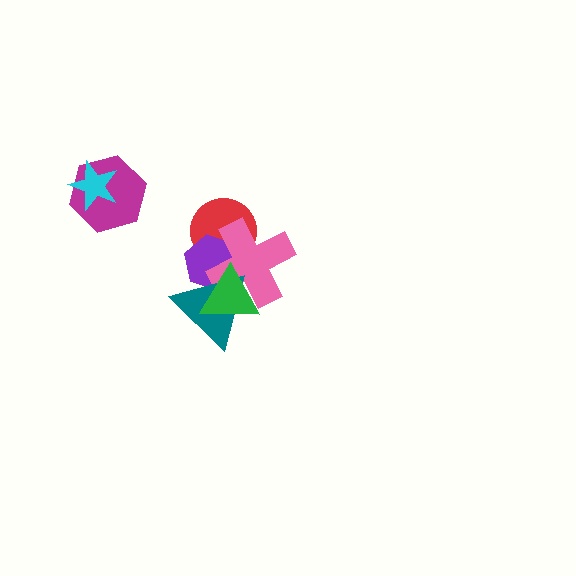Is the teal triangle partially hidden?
Yes, it is partially covered by another shape.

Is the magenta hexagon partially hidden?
Yes, it is partially covered by another shape.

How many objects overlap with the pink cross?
4 objects overlap with the pink cross.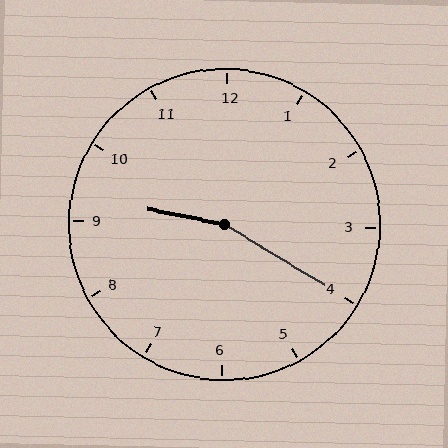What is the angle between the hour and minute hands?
Approximately 160 degrees.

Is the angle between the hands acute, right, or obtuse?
It is obtuse.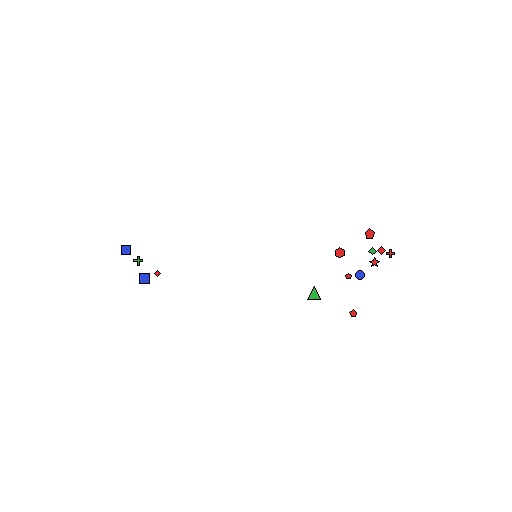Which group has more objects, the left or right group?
The right group.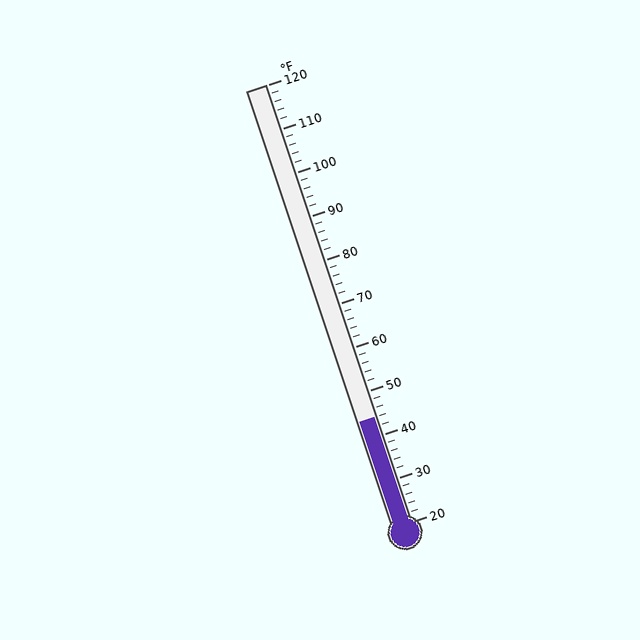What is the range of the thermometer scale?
The thermometer scale ranges from 20°F to 120°F.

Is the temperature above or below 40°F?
The temperature is above 40°F.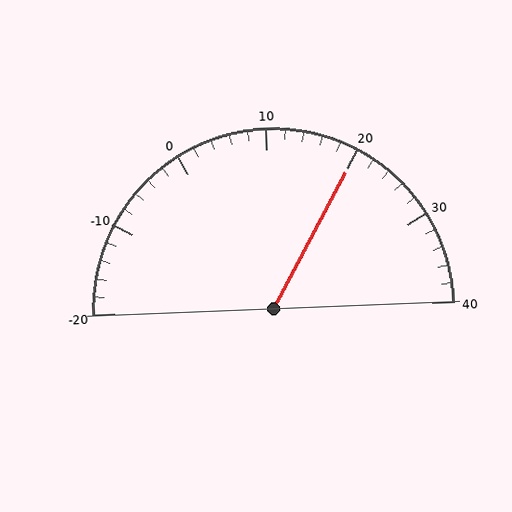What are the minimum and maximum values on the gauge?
The gauge ranges from -20 to 40.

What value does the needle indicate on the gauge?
The needle indicates approximately 20.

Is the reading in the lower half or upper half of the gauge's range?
The reading is in the upper half of the range (-20 to 40).